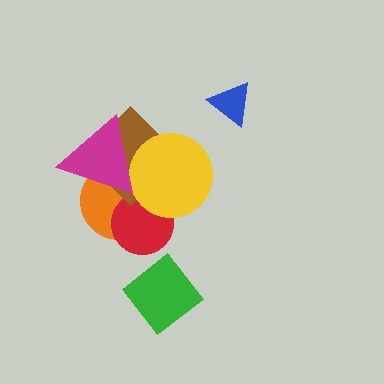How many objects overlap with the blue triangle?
0 objects overlap with the blue triangle.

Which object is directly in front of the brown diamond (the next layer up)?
The yellow circle is directly in front of the brown diamond.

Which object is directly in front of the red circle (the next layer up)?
The brown diamond is directly in front of the red circle.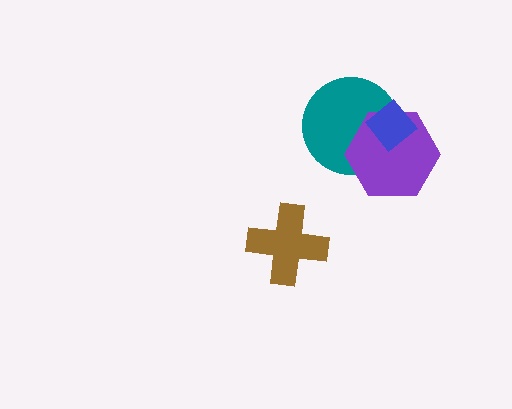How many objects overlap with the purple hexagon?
2 objects overlap with the purple hexagon.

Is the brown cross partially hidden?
No, no other shape covers it.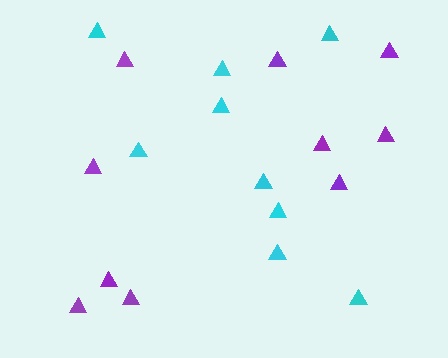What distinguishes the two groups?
There are 2 groups: one group of cyan triangles (9) and one group of purple triangles (10).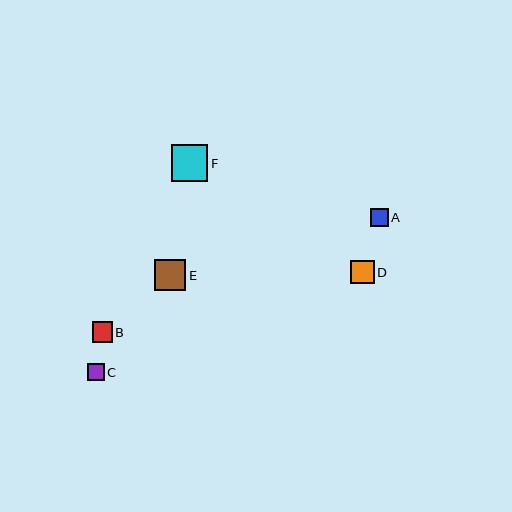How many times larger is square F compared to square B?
Square F is approximately 1.8 times the size of square B.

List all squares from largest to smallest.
From largest to smallest: F, E, D, B, A, C.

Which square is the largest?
Square F is the largest with a size of approximately 36 pixels.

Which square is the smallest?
Square C is the smallest with a size of approximately 16 pixels.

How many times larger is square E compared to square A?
Square E is approximately 1.8 times the size of square A.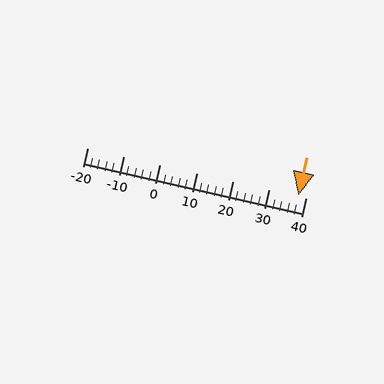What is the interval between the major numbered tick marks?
The major tick marks are spaced 10 units apart.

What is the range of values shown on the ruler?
The ruler shows values from -20 to 40.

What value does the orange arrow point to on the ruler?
The orange arrow points to approximately 38.